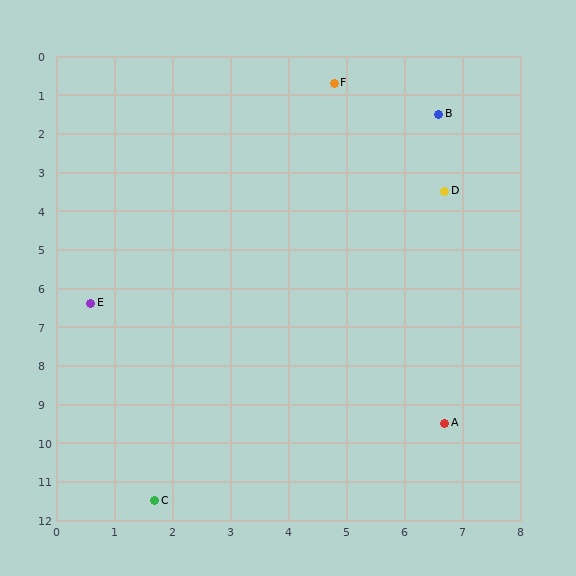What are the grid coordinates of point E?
Point E is at approximately (0.6, 6.4).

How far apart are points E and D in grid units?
Points E and D are about 6.8 grid units apart.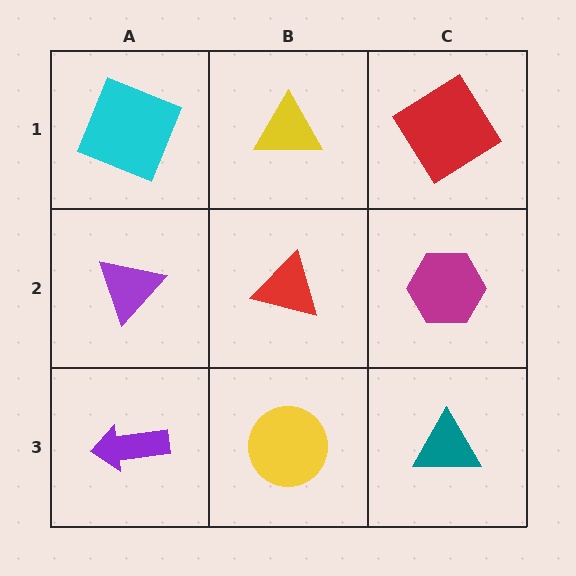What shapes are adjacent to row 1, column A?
A purple triangle (row 2, column A), a yellow triangle (row 1, column B).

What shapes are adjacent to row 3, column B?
A red triangle (row 2, column B), a purple arrow (row 3, column A), a teal triangle (row 3, column C).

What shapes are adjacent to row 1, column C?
A magenta hexagon (row 2, column C), a yellow triangle (row 1, column B).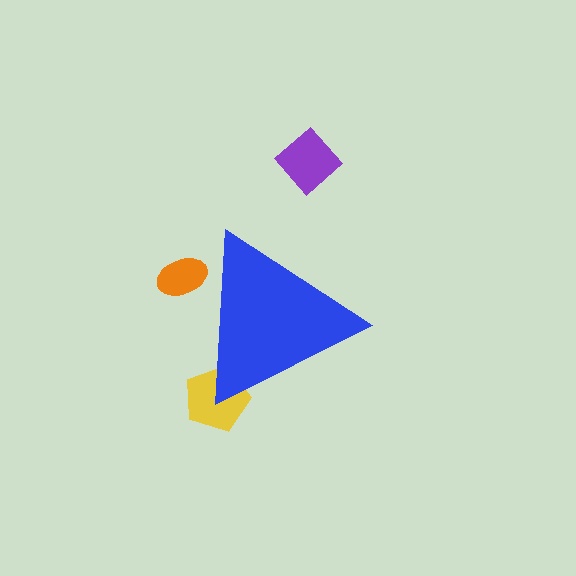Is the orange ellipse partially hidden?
Yes, the orange ellipse is partially hidden behind the blue triangle.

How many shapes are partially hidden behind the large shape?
2 shapes are partially hidden.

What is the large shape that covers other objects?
A blue triangle.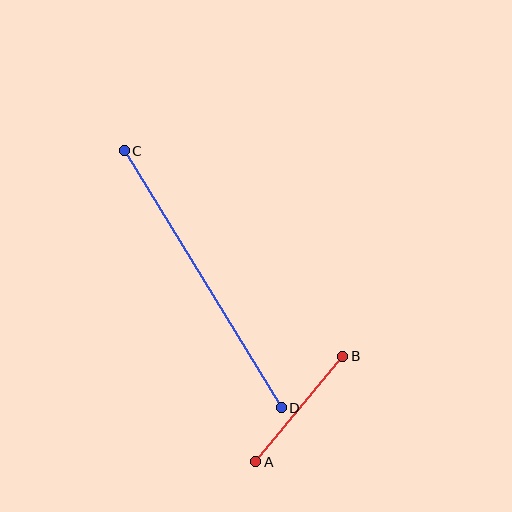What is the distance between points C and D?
The distance is approximately 302 pixels.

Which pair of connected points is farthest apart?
Points C and D are farthest apart.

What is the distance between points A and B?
The distance is approximately 137 pixels.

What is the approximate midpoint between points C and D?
The midpoint is at approximately (203, 279) pixels.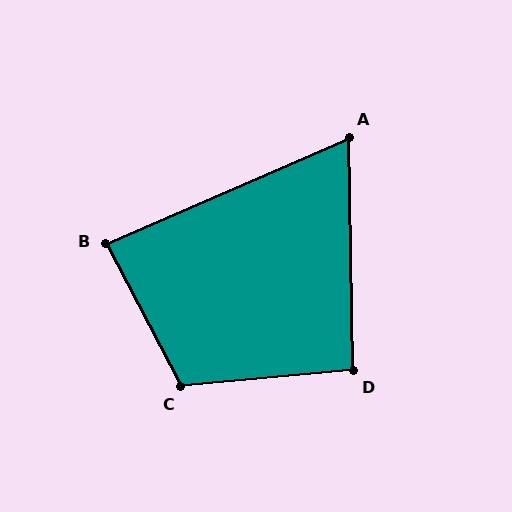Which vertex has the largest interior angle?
C, at approximately 113 degrees.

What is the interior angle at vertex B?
Approximately 86 degrees (approximately right).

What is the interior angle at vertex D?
Approximately 94 degrees (approximately right).